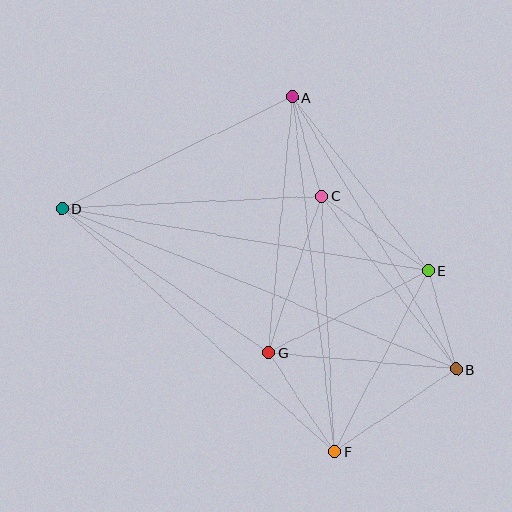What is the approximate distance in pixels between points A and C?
The distance between A and C is approximately 103 pixels.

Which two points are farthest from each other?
Points B and D are farthest from each other.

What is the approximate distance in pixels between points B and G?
The distance between B and G is approximately 188 pixels.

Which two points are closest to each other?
Points B and E are closest to each other.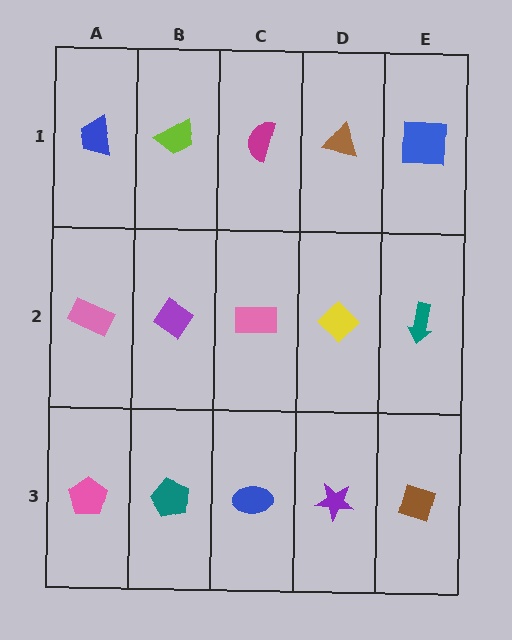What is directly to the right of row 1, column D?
A blue square.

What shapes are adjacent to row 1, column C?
A pink rectangle (row 2, column C), a lime trapezoid (row 1, column B), a brown triangle (row 1, column D).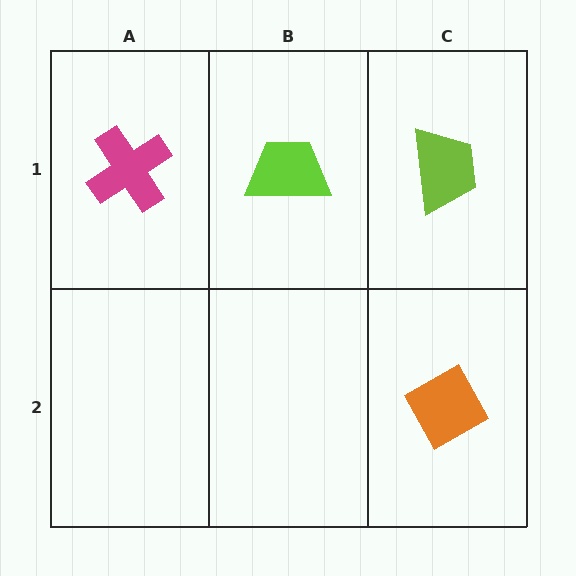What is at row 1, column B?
A lime trapezoid.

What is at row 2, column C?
An orange diamond.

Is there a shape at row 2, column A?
No, that cell is empty.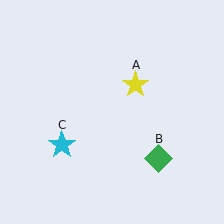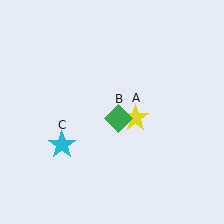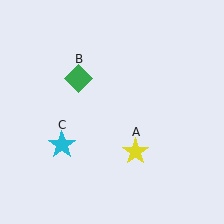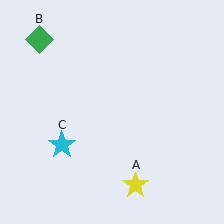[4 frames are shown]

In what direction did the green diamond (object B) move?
The green diamond (object B) moved up and to the left.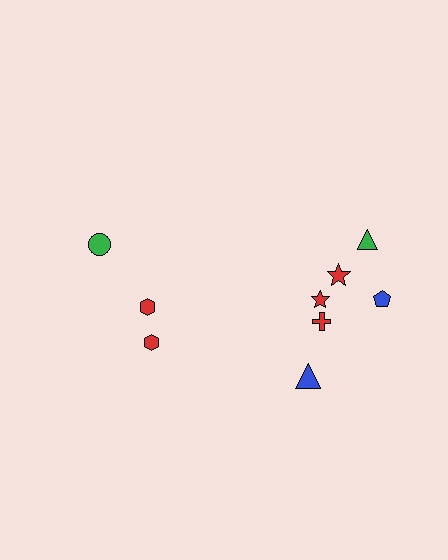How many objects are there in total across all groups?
There are 9 objects.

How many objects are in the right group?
There are 6 objects.